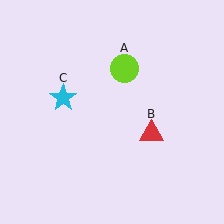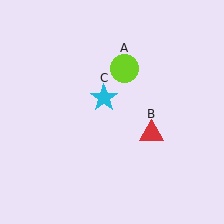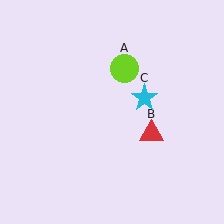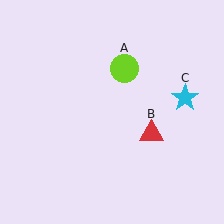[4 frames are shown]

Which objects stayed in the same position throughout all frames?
Lime circle (object A) and red triangle (object B) remained stationary.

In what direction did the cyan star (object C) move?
The cyan star (object C) moved right.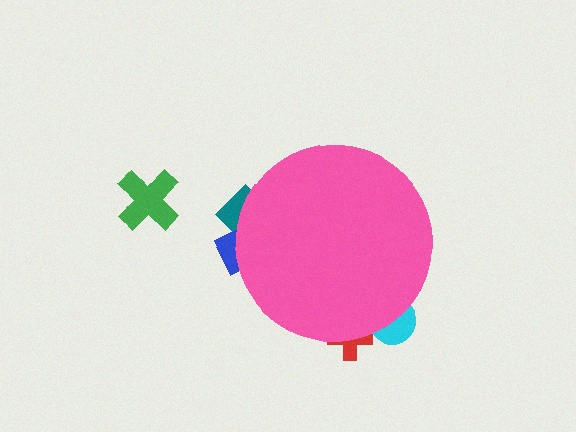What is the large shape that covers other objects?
A pink circle.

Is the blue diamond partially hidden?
Yes, the blue diamond is partially hidden behind the pink circle.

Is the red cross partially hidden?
Yes, the red cross is partially hidden behind the pink circle.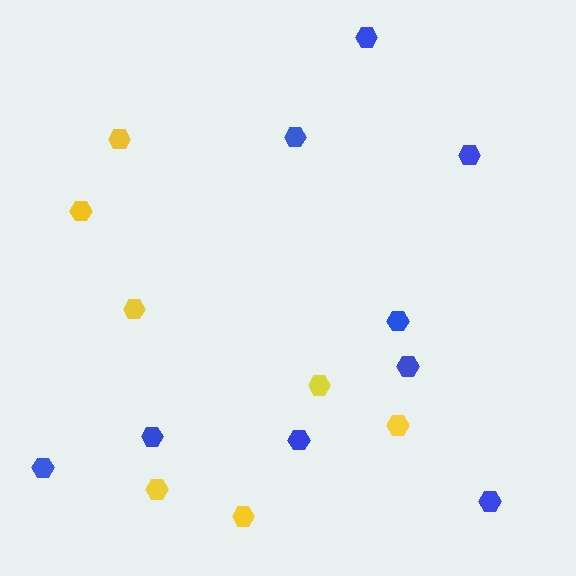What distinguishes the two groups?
There are 2 groups: one group of yellow hexagons (7) and one group of blue hexagons (9).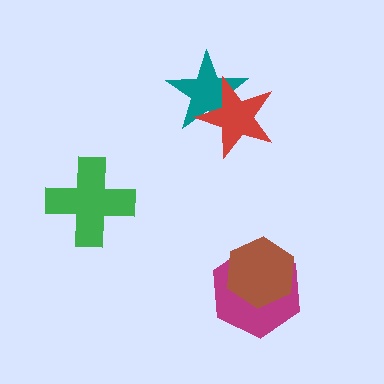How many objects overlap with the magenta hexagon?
1 object overlaps with the magenta hexagon.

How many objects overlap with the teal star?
1 object overlaps with the teal star.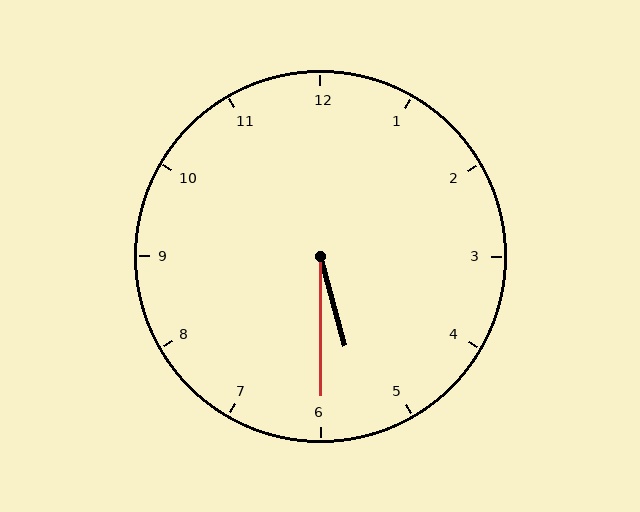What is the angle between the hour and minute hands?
Approximately 15 degrees.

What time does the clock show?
5:30.